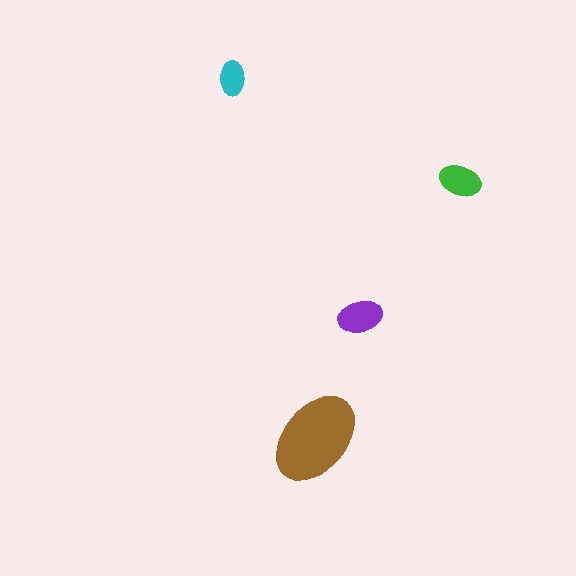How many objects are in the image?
There are 4 objects in the image.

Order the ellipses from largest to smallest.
the brown one, the purple one, the green one, the cyan one.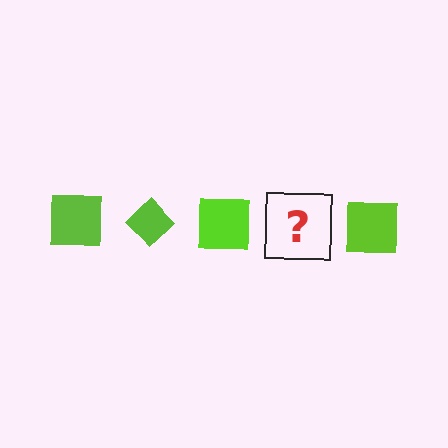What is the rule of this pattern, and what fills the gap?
The rule is that the pattern cycles through square, diamond shapes in lime. The gap should be filled with a lime diamond.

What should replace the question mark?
The question mark should be replaced with a lime diamond.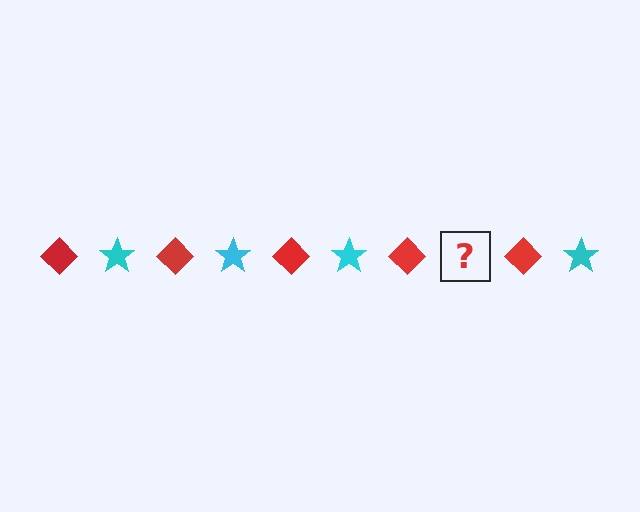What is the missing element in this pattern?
The missing element is a cyan star.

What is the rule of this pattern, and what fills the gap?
The rule is that the pattern alternates between red diamond and cyan star. The gap should be filled with a cyan star.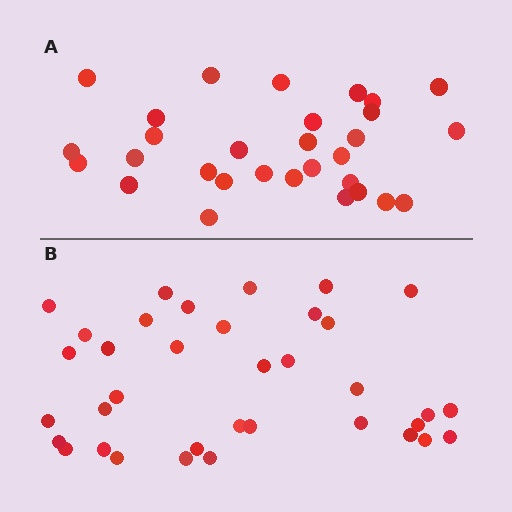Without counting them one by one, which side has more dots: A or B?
Region B (the bottom region) has more dots.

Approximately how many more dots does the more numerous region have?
Region B has about 6 more dots than region A.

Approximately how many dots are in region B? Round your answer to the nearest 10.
About 40 dots. (The exact count is 36, which rounds to 40.)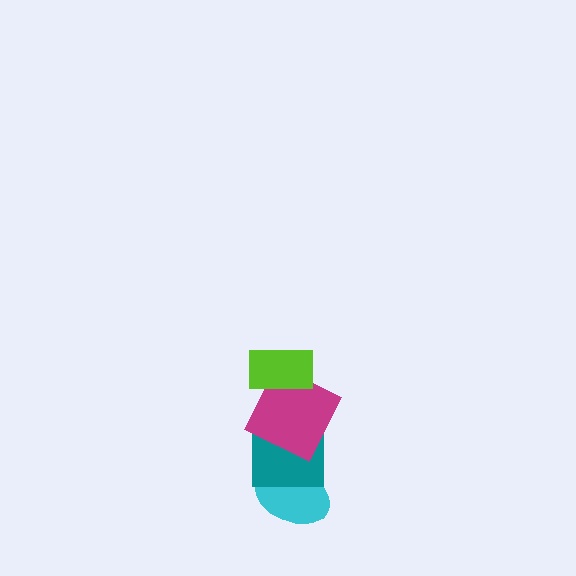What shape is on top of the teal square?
The magenta square is on top of the teal square.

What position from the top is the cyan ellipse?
The cyan ellipse is 4th from the top.